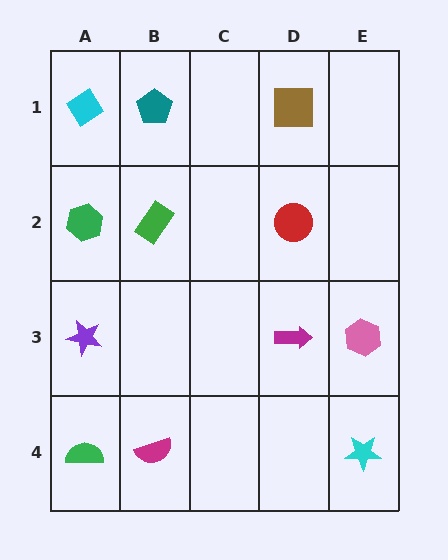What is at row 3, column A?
A purple star.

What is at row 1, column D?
A brown square.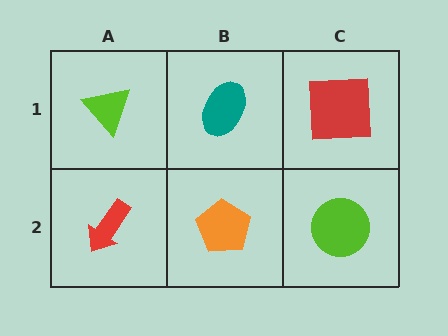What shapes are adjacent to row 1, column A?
A red arrow (row 2, column A), a teal ellipse (row 1, column B).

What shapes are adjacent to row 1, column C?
A lime circle (row 2, column C), a teal ellipse (row 1, column B).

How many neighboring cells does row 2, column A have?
2.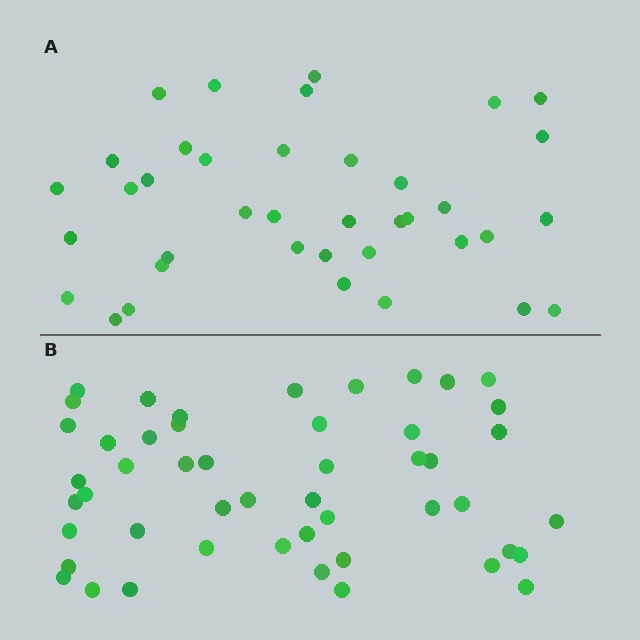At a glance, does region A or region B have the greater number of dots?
Region B (the bottom region) has more dots.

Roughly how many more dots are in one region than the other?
Region B has roughly 12 or so more dots than region A.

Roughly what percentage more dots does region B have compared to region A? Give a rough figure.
About 30% more.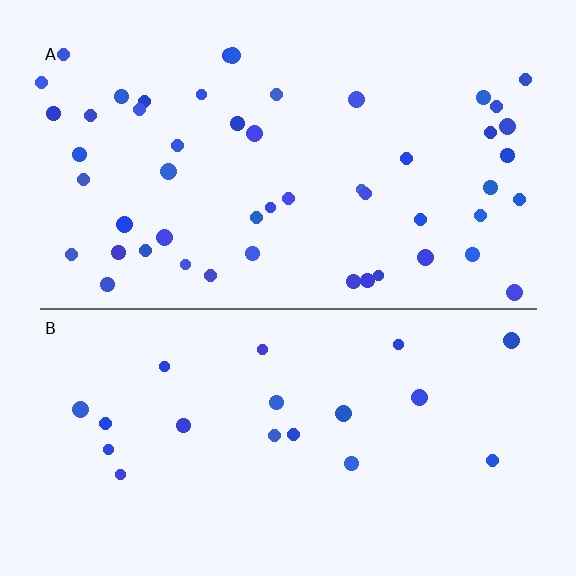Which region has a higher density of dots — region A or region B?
A (the top).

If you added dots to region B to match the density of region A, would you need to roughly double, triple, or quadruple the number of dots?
Approximately triple.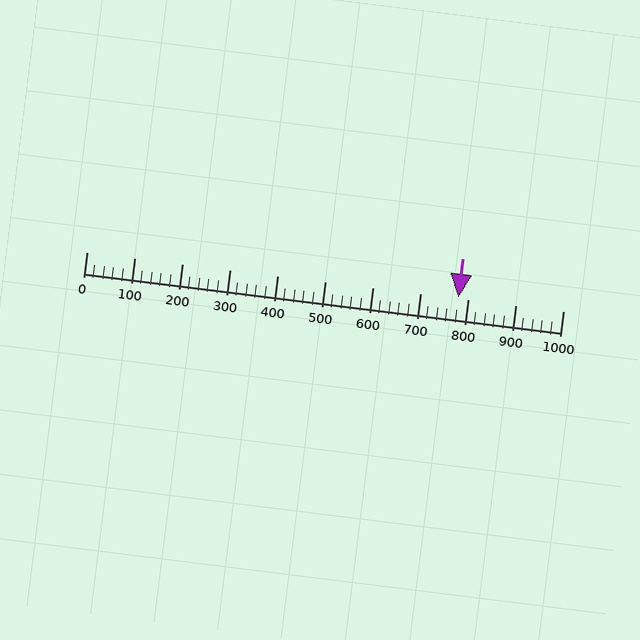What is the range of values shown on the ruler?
The ruler shows values from 0 to 1000.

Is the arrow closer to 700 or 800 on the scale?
The arrow is closer to 800.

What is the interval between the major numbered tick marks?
The major tick marks are spaced 100 units apart.